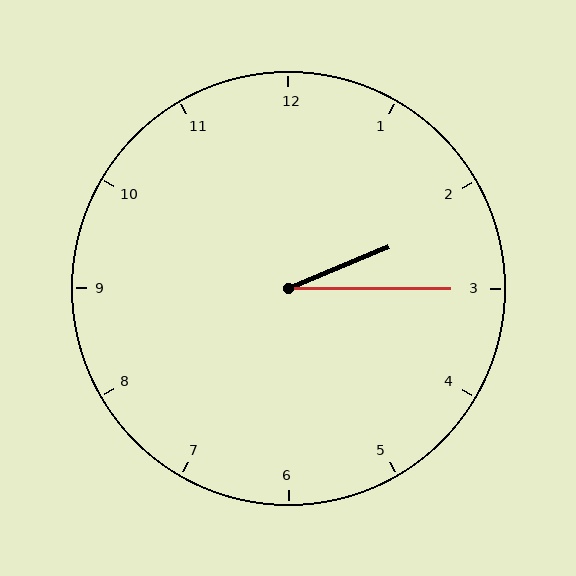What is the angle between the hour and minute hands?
Approximately 22 degrees.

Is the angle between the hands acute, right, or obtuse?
It is acute.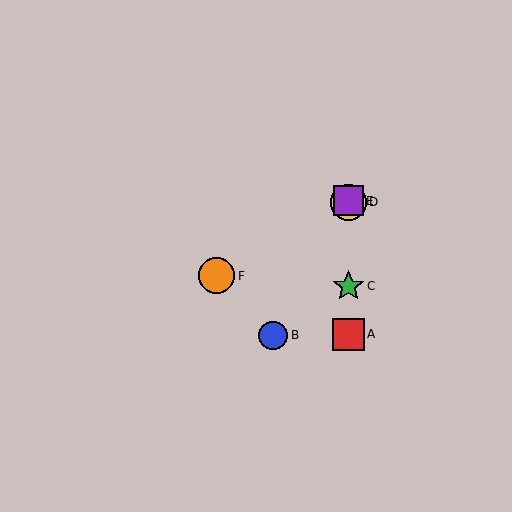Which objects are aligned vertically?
Objects A, C, D, E are aligned vertically.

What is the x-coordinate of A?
Object A is at x≈349.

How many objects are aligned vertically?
4 objects (A, C, D, E) are aligned vertically.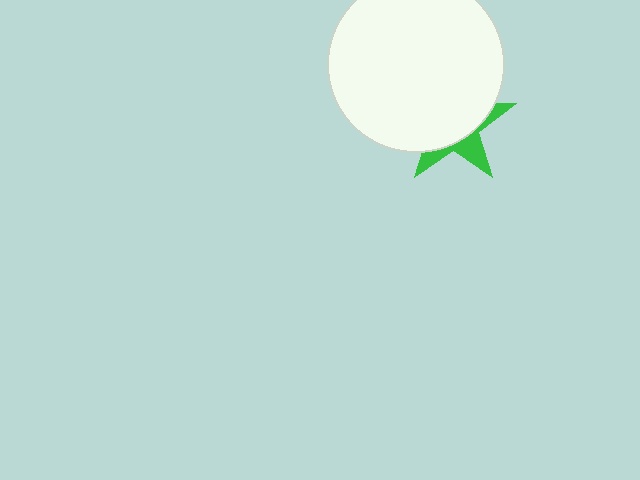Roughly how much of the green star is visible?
A small part of it is visible (roughly 31%).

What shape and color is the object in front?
The object in front is a white circle.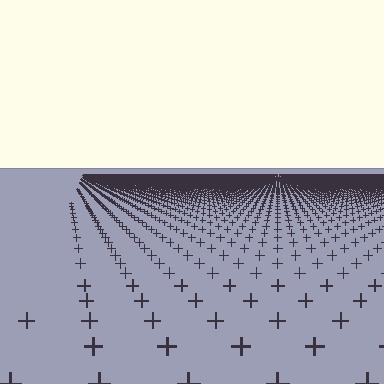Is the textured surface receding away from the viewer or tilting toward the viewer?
The surface is receding away from the viewer. Texture elements get smaller and denser toward the top.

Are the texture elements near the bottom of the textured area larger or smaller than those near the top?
Larger. Near the bottom, elements are closer to the viewer and appear at a bigger on-screen size.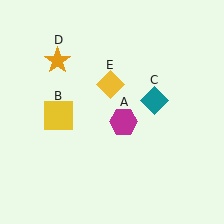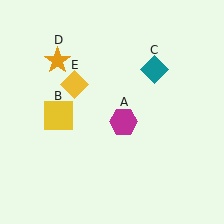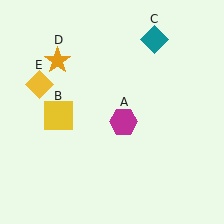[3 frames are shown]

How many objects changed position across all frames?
2 objects changed position: teal diamond (object C), yellow diamond (object E).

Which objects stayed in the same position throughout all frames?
Magenta hexagon (object A) and yellow square (object B) and orange star (object D) remained stationary.